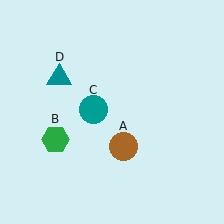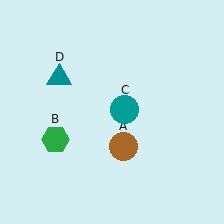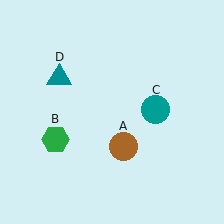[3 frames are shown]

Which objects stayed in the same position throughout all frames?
Brown circle (object A) and green hexagon (object B) and teal triangle (object D) remained stationary.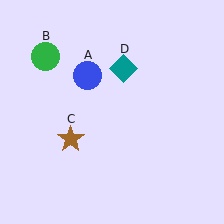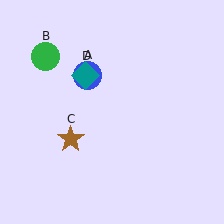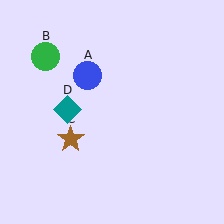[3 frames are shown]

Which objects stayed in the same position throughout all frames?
Blue circle (object A) and green circle (object B) and brown star (object C) remained stationary.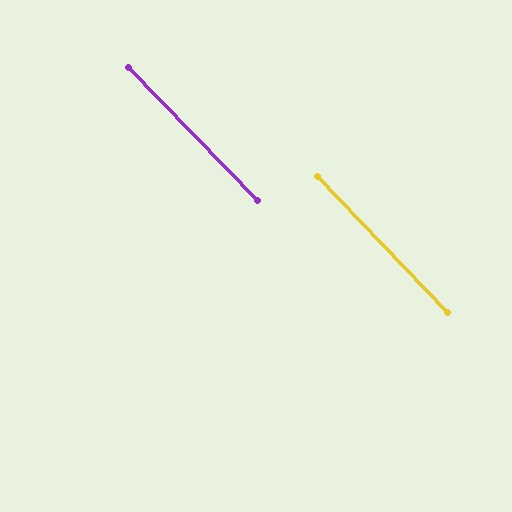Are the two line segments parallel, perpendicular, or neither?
Parallel — their directions differ by only 0.5°.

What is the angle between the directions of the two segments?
Approximately 0 degrees.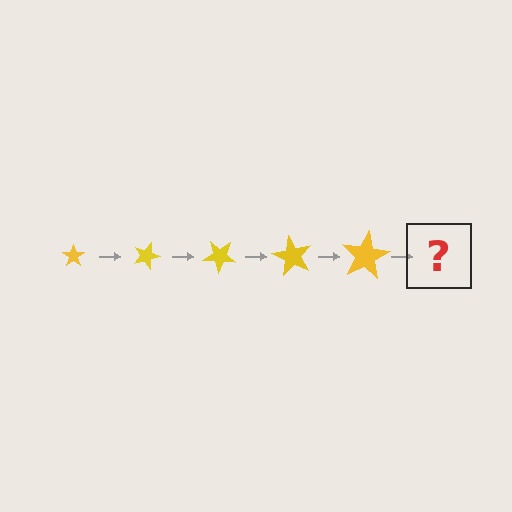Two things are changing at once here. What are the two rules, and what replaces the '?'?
The two rules are that the star grows larger each step and it rotates 20 degrees each step. The '?' should be a star, larger than the previous one and rotated 100 degrees from the start.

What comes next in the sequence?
The next element should be a star, larger than the previous one and rotated 100 degrees from the start.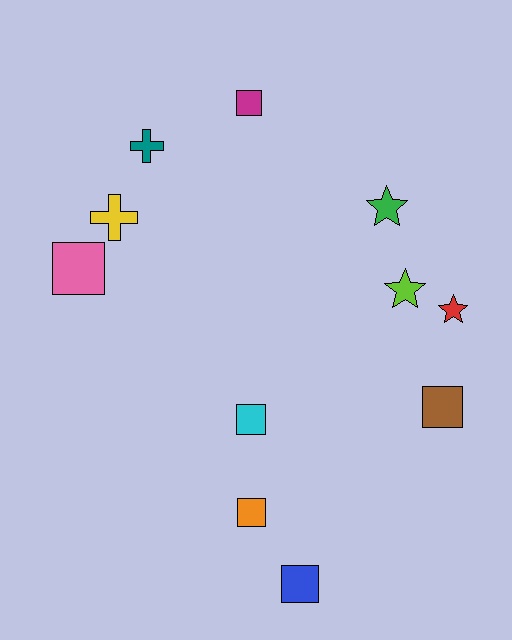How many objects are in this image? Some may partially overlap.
There are 11 objects.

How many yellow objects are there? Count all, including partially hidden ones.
There is 1 yellow object.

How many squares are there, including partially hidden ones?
There are 6 squares.